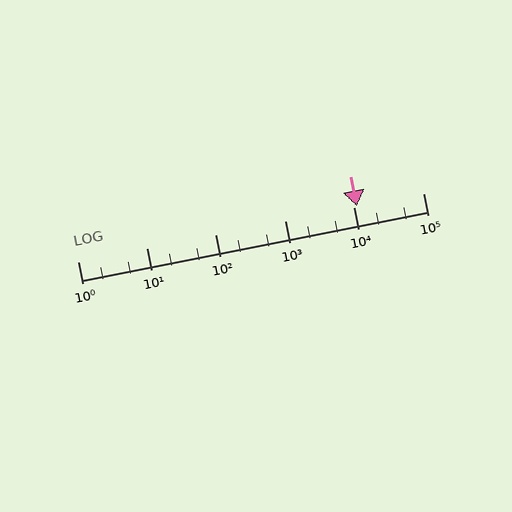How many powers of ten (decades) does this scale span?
The scale spans 5 decades, from 1 to 100000.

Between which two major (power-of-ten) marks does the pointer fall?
The pointer is between 10000 and 100000.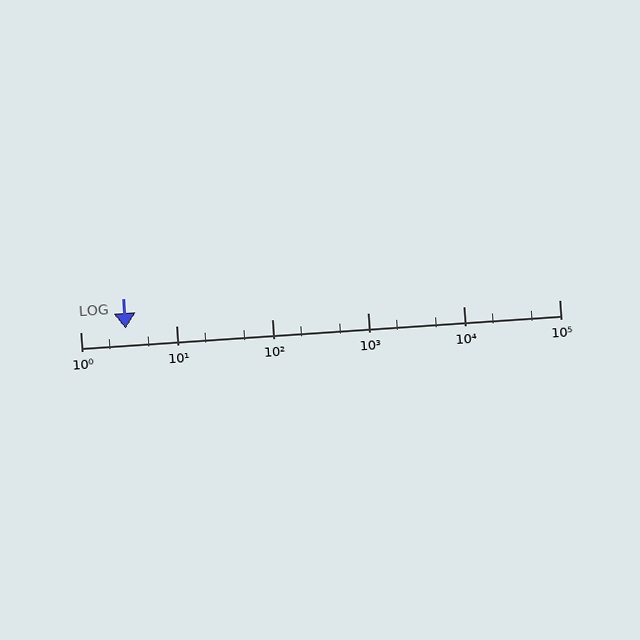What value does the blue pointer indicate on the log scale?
The pointer indicates approximately 3.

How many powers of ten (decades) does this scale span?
The scale spans 5 decades, from 1 to 100000.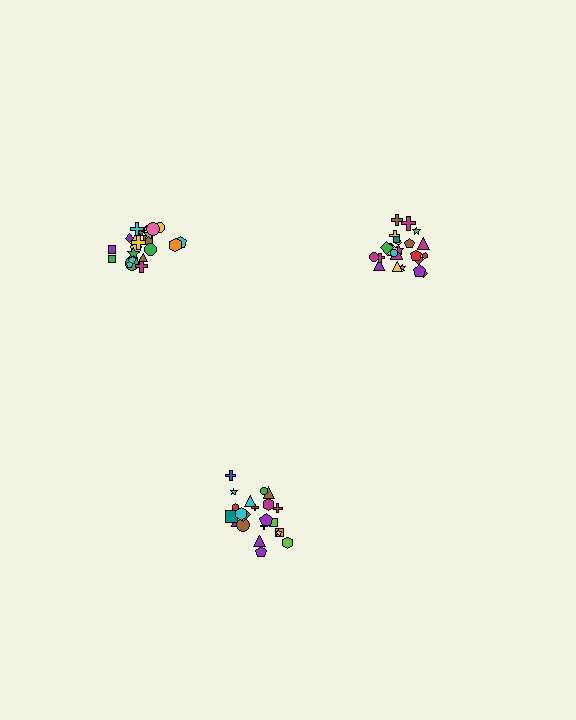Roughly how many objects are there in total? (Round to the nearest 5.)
Roughly 70 objects in total.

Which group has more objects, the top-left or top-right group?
The top-right group.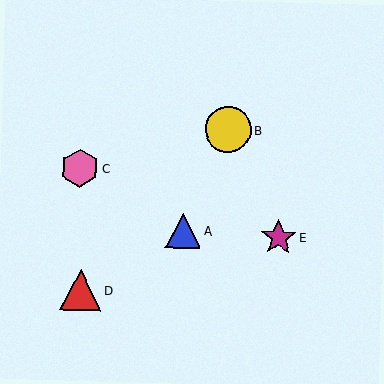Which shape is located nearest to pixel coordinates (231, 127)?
The yellow circle (labeled B) at (228, 130) is nearest to that location.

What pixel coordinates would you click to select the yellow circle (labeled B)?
Click at (228, 130) to select the yellow circle B.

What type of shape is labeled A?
Shape A is a blue triangle.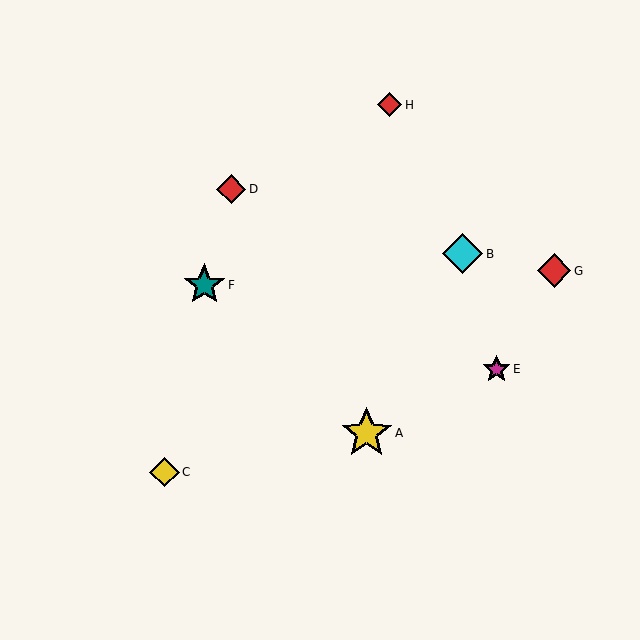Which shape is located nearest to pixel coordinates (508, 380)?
The magenta star (labeled E) at (496, 369) is nearest to that location.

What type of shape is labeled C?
Shape C is a yellow diamond.